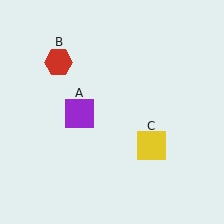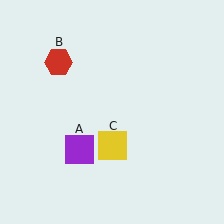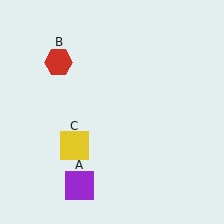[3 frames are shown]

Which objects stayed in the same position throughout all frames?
Red hexagon (object B) remained stationary.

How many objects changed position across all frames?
2 objects changed position: purple square (object A), yellow square (object C).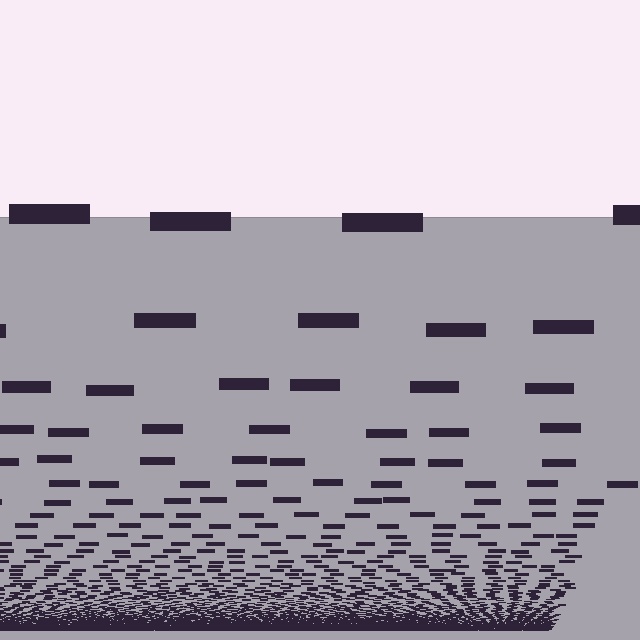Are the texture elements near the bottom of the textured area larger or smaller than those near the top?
Smaller. The gradient is inverted — elements near the bottom are smaller and denser.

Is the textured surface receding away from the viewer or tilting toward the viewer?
The surface appears to tilt toward the viewer. Texture elements get larger and sparser toward the top.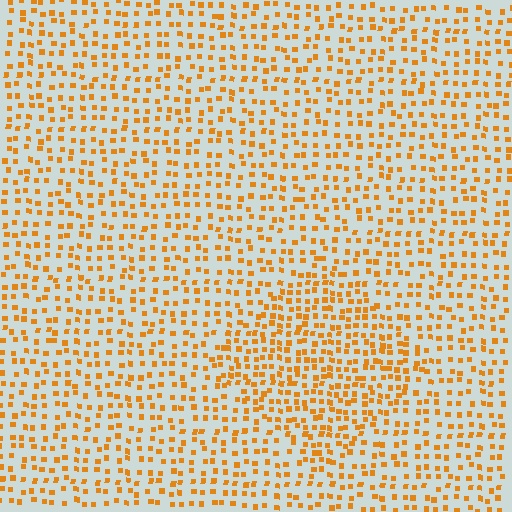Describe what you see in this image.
The image contains small orange elements arranged at two different densities. A diamond-shaped region is visible where the elements are more densely packed than the surrounding area.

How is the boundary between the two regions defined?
The boundary is defined by a change in element density (approximately 1.6x ratio). All elements are the same color, size, and shape.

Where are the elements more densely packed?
The elements are more densely packed inside the diamond boundary.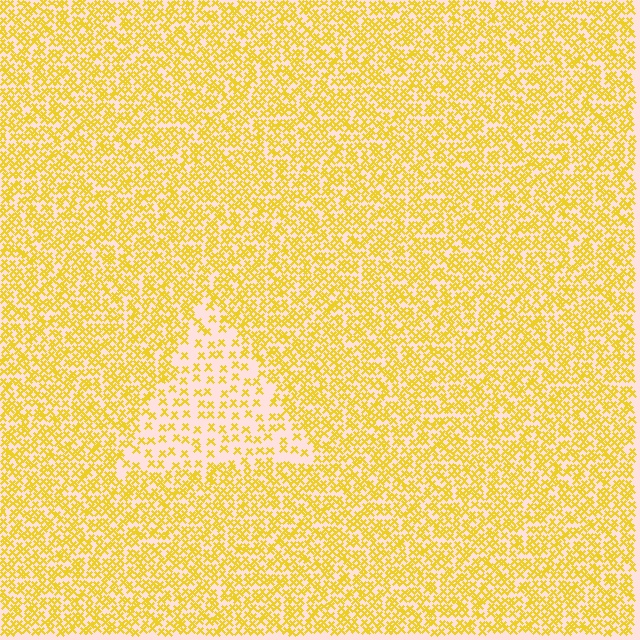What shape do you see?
I see a triangle.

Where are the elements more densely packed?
The elements are more densely packed outside the triangle boundary.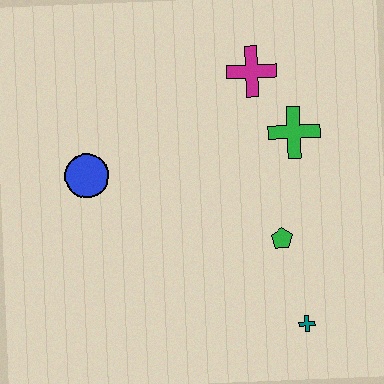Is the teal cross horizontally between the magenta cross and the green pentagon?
No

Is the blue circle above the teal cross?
Yes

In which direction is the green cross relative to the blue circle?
The green cross is to the right of the blue circle.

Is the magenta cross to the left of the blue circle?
No